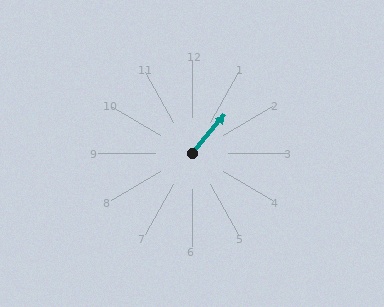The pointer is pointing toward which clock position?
Roughly 1 o'clock.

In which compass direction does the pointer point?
Northeast.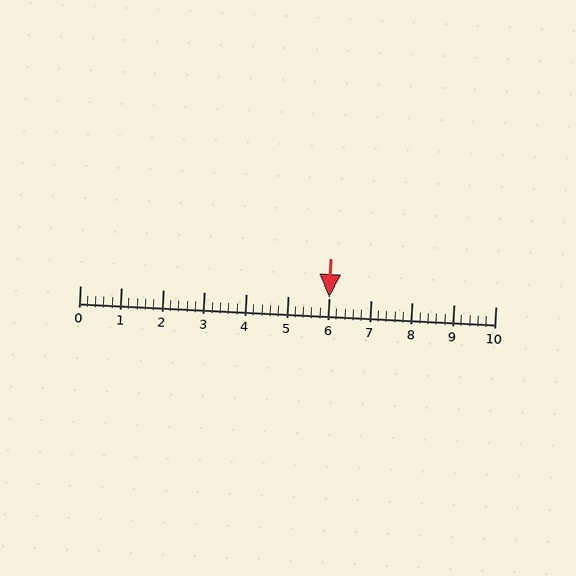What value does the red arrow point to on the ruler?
The red arrow points to approximately 6.0.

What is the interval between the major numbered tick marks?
The major tick marks are spaced 1 units apart.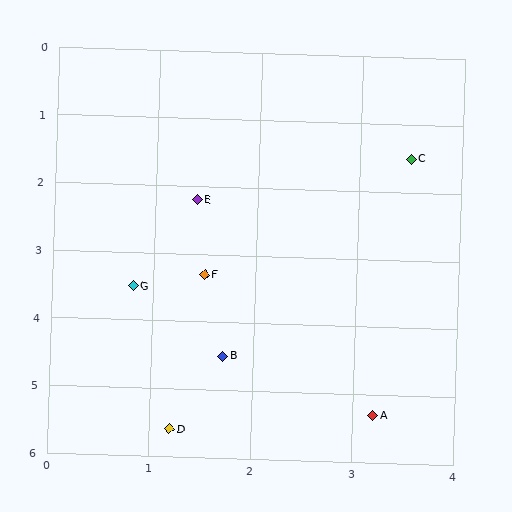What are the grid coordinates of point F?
Point F is at approximately (1.5, 3.3).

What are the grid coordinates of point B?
Point B is at approximately (1.7, 4.5).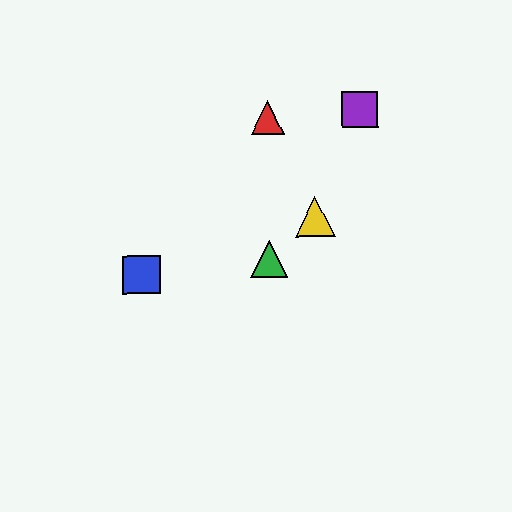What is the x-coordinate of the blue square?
The blue square is at x≈142.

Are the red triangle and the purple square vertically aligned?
No, the red triangle is at x≈267 and the purple square is at x≈360.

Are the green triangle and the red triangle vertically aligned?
Yes, both are at x≈269.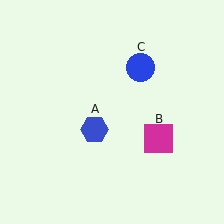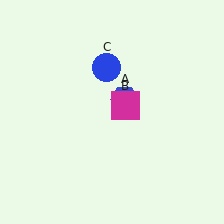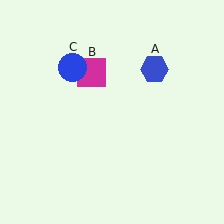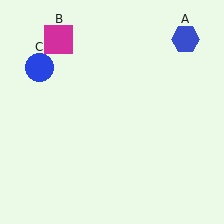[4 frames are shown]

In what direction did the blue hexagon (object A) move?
The blue hexagon (object A) moved up and to the right.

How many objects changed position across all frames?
3 objects changed position: blue hexagon (object A), magenta square (object B), blue circle (object C).